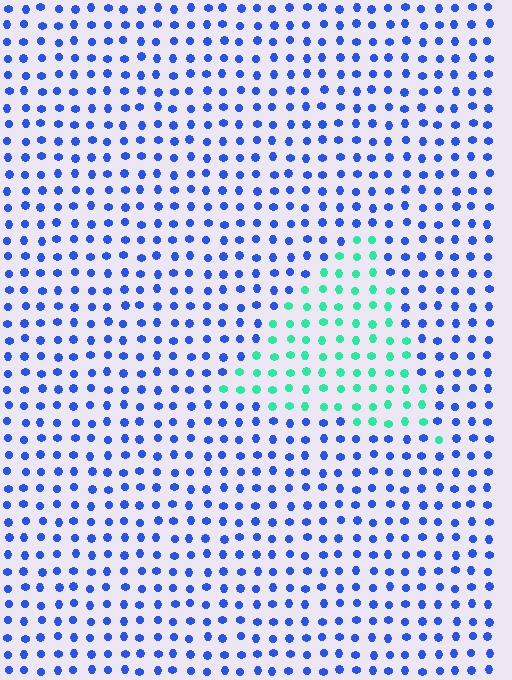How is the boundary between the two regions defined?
The boundary is defined purely by a slight shift in hue (about 69 degrees). Spacing, size, and orientation are identical on both sides.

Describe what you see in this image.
The image is filled with small blue elements in a uniform arrangement. A triangle-shaped region is visible where the elements are tinted to a slightly different hue, forming a subtle color boundary.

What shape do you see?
I see a triangle.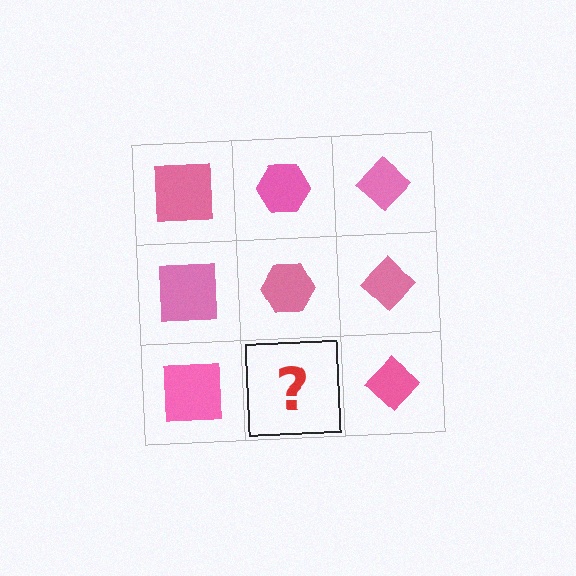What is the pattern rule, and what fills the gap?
The rule is that each column has a consistent shape. The gap should be filled with a pink hexagon.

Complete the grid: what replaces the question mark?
The question mark should be replaced with a pink hexagon.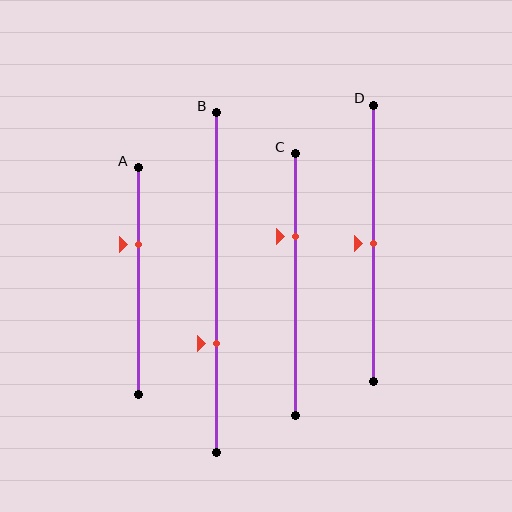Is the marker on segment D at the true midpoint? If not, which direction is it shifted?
Yes, the marker on segment D is at the true midpoint.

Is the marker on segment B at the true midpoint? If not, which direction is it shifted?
No, the marker on segment B is shifted downward by about 18% of the segment length.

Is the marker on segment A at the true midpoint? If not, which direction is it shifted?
No, the marker on segment A is shifted upward by about 16% of the segment length.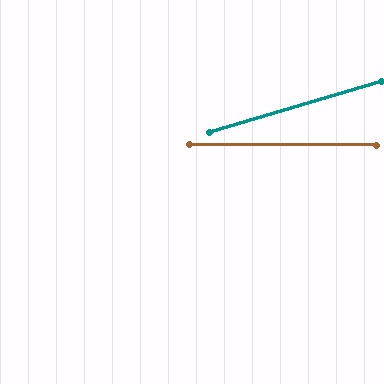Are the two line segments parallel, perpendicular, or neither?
Neither parallel nor perpendicular — they differ by about 17°.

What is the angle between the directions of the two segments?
Approximately 17 degrees.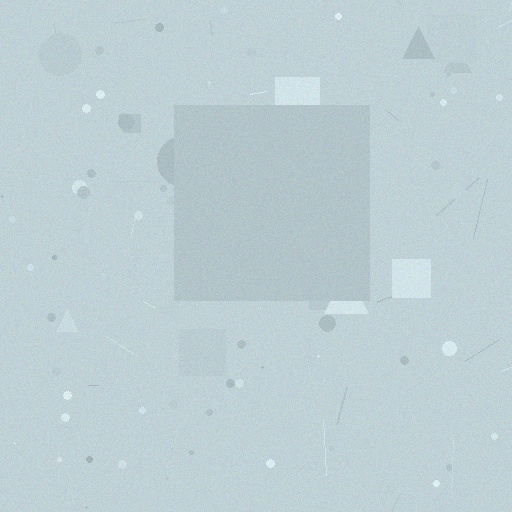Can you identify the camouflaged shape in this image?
The camouflaged shape is a square.